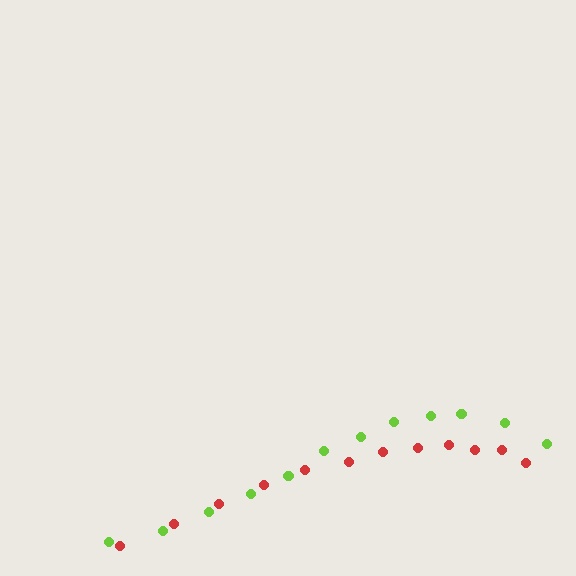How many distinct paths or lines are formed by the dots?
There are 2 distinct paths.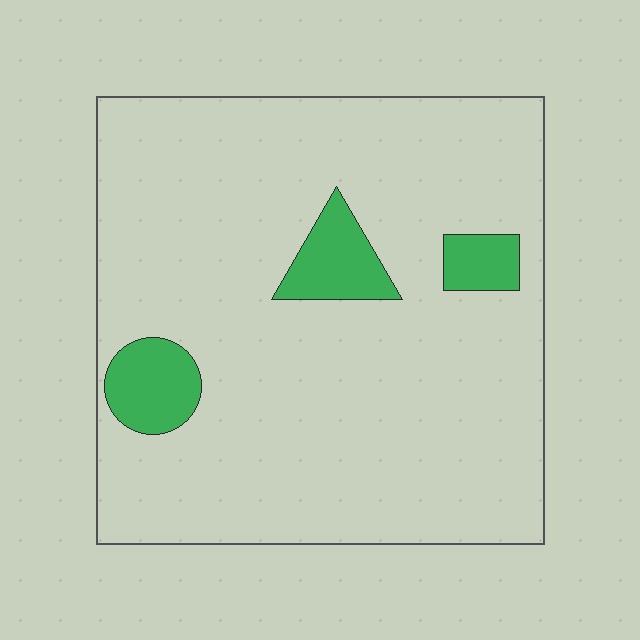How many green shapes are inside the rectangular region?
3.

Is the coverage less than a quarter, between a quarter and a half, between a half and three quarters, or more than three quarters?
Less than a quarter.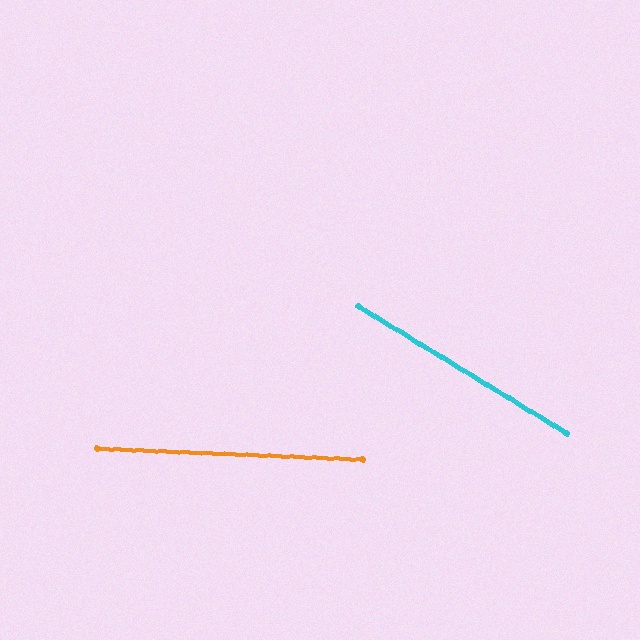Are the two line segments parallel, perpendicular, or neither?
Neither parallel nor perpendicular — they differ by about 29°.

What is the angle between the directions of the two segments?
Approximately 29 degrees.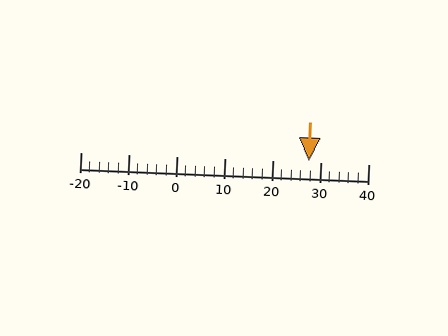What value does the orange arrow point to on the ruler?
The orange arrow points to approximately 28.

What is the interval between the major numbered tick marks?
The major tick marks are spaced 10 units apart.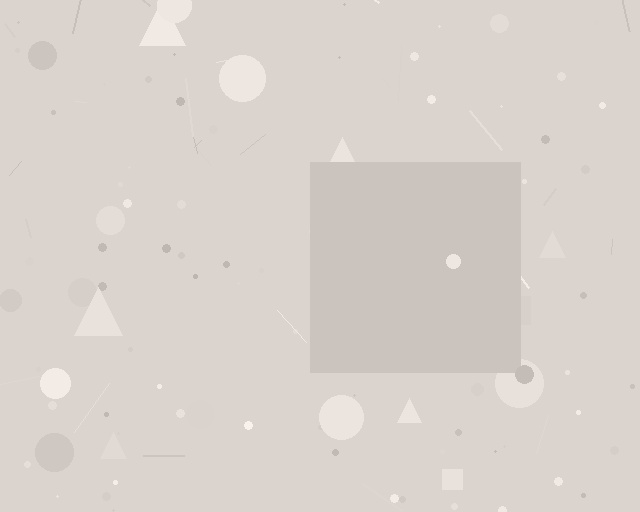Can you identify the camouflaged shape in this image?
The camouflaged shape is a square.